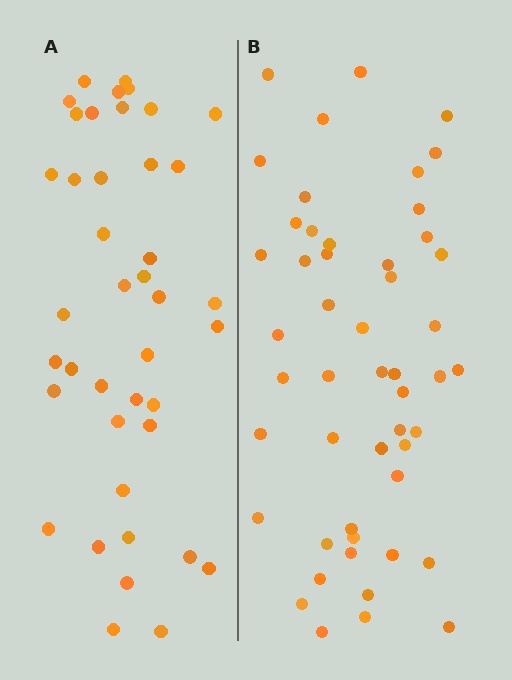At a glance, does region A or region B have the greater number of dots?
Region B (the right region) has more dots.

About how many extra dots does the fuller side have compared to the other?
Region B has roughly 8 or so more dots than region A.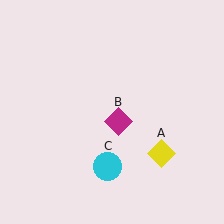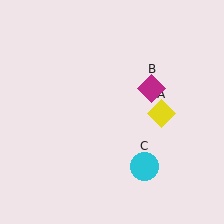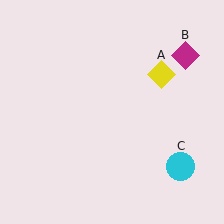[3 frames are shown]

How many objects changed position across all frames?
3 objects changed position: yellow diamond (object A), magenta diamond (object B), cyan circle (object C).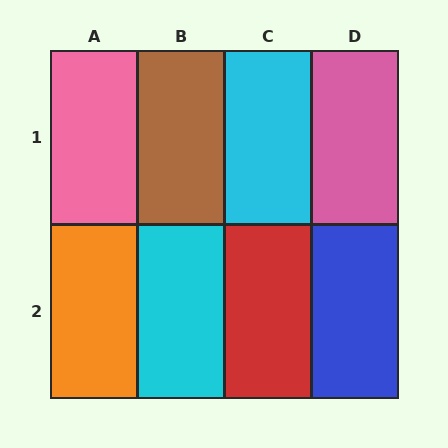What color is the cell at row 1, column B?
Brown.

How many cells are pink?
2 cells are pink.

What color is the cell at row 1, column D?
Pink.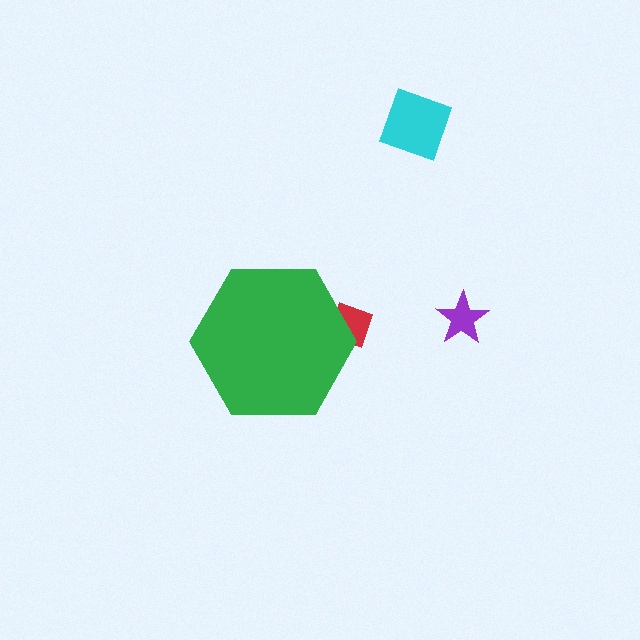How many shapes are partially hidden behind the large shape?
1 shape is partially hidden.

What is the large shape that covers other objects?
A green hexagon.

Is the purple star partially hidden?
No, the purple star is fully visible.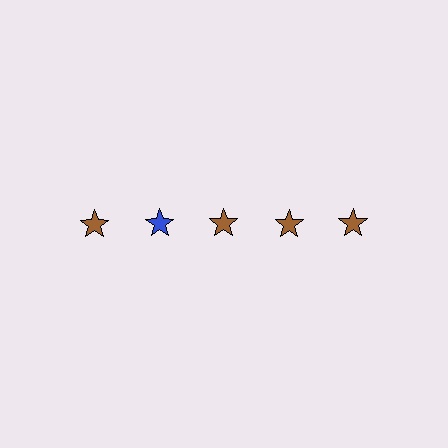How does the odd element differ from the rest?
It has a different color: blue instead of brown.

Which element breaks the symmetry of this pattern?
The blue star in the top row, second from left column breaks the symmetry. All other shapes are brown stars.